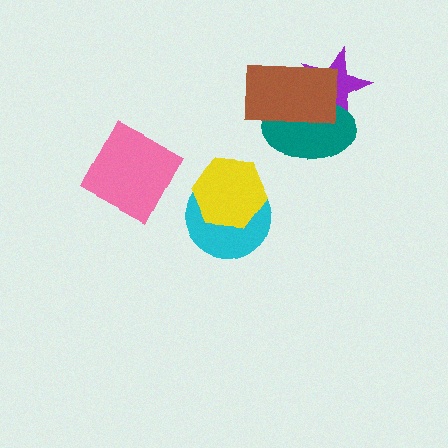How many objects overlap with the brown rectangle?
2 objects overlap with the brown rectangle.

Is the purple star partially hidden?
Yes, it is partially covered by another shape.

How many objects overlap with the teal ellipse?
2 objects overlap with the teal ellipse.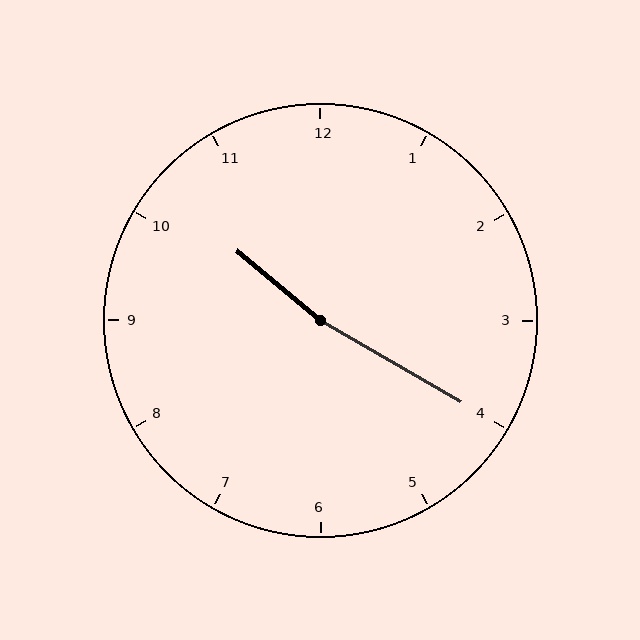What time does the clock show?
10:20.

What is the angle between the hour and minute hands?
Approximately 170 degrees.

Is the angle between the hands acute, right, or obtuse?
It is obtuse.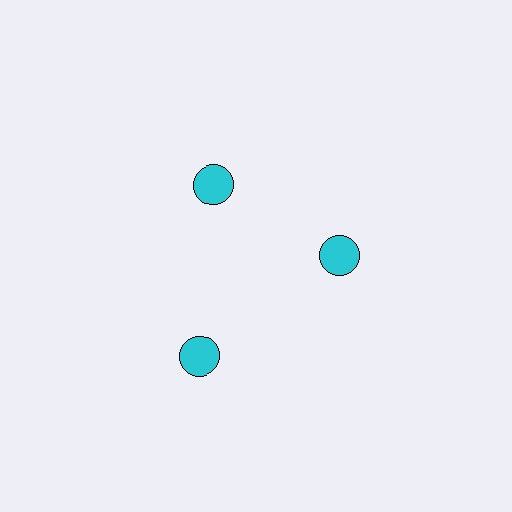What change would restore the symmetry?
The symmetry would be restored by moving it inward, back onto the ring so that all 3 circles sit at equal angles and equal distance from the center.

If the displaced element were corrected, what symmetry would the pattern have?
It would have 3-fold rotational symmetry — the pattern would map onto itself every 120 degrees.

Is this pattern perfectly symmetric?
No. The 3 cyan circles are arranged in a ring, but one element near the 7 o'clock position is pushed outward from the center, breaking the 3-fold rotational symmetry.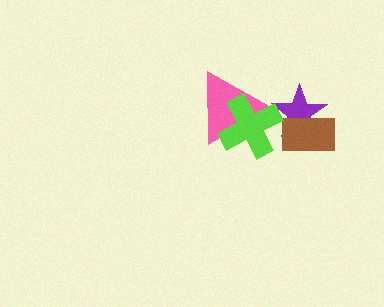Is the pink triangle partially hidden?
Yes, it is partially covered by another shape.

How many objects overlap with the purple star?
2 objects overlap with the purple star.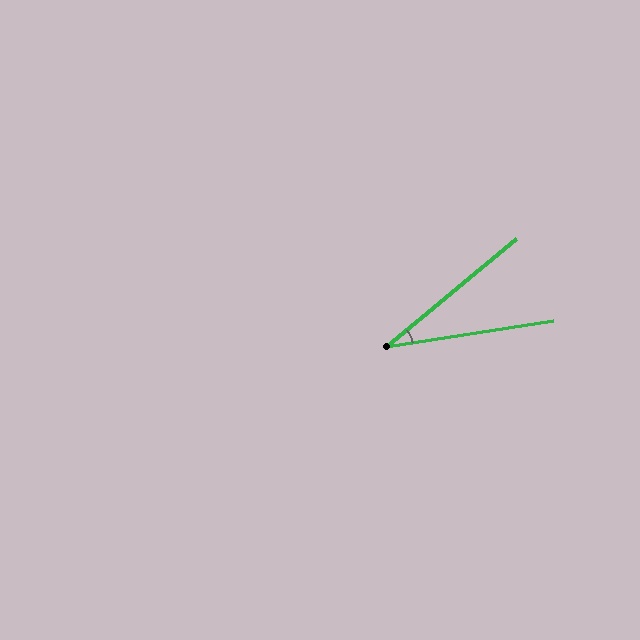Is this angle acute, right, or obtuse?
It is acute.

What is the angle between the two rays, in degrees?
Approximately 31 degrees.